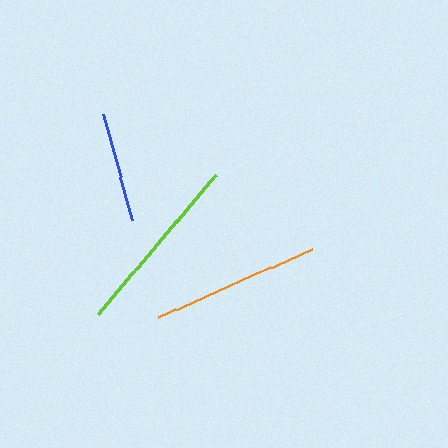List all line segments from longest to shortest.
From longest to shortest: lime, orange, blue.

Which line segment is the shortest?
The blue line is the shortest at approximately 110 pixels.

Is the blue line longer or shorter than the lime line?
The lime line is longer than the blue line.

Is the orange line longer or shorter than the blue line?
The orange line is longer than the blue line.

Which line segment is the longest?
The lime line is the longest at approximately 181 pixels.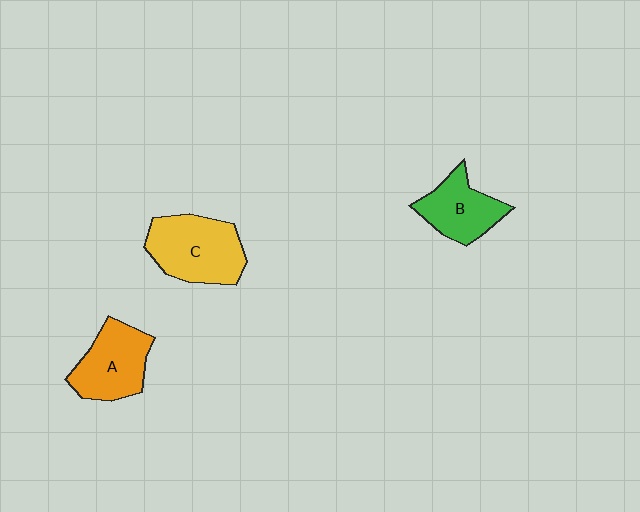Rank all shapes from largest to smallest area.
From largest to smallest: C (yellow), A (orange), B (green).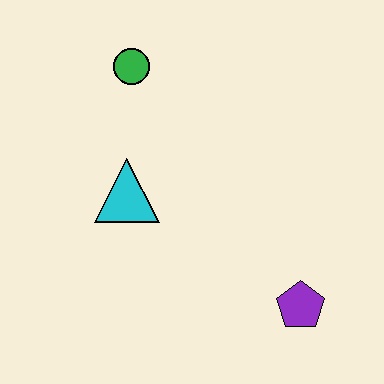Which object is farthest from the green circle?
The purple pentagon is farthest from the green circle.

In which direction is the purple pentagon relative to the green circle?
The purple pentagon is below the green circle.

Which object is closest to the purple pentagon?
The cyan triangle is closest to the purple pentagon.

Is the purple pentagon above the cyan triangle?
No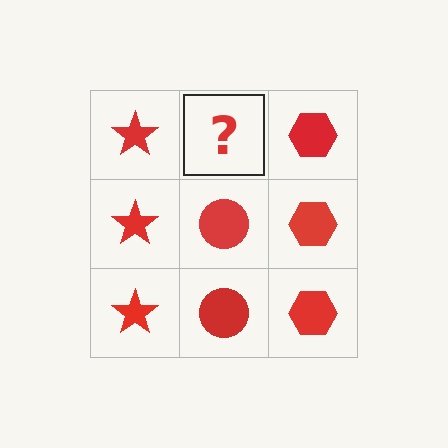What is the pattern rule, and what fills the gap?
The rule is that each column has a consistent shape. The gap should be filled with a red circle.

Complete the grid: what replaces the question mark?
The question mark should be replaced with a red circle.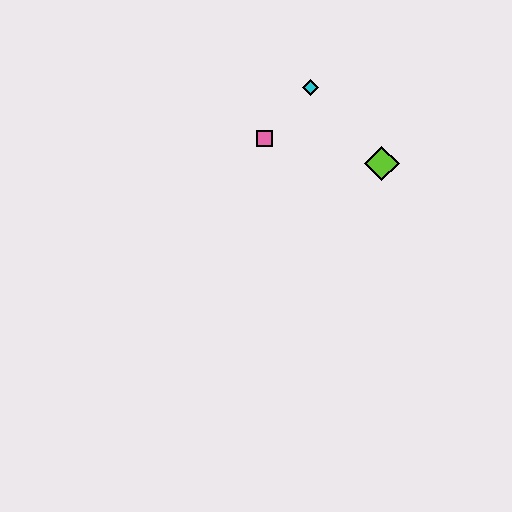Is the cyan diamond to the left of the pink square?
No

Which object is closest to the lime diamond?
The cyan diamond is closest to the lime diamond.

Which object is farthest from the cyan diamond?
The lime diamond is farthest from the cyan diamond.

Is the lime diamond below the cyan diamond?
Yes